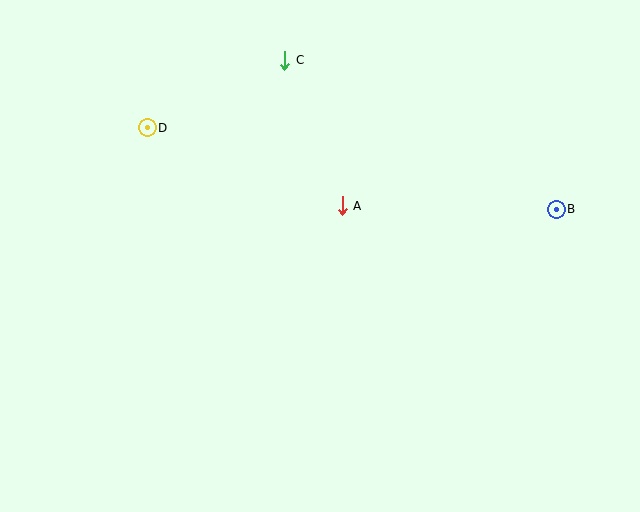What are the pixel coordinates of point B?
Point B is at (556, 209).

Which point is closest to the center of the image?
Point A at (342, 206) is closest to the center.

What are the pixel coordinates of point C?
Point C is at (285, 60).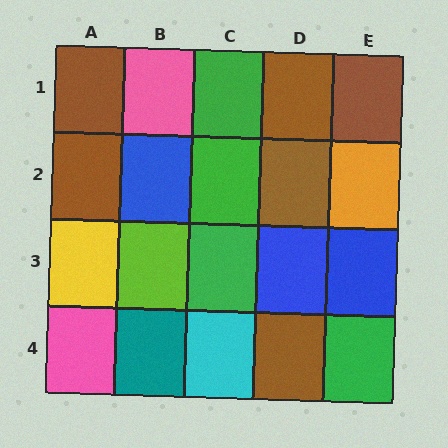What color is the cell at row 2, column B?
Blue.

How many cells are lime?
1 cell is lime.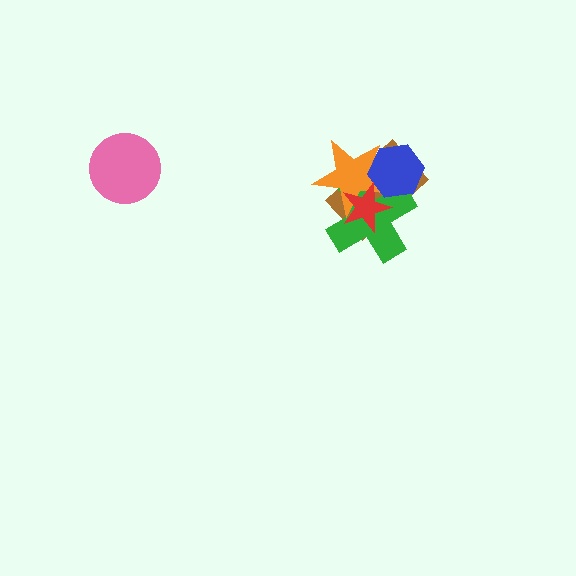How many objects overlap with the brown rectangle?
4 objects overlap with the brown rectangle.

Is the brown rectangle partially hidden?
Yes, it is partially covered by another shape.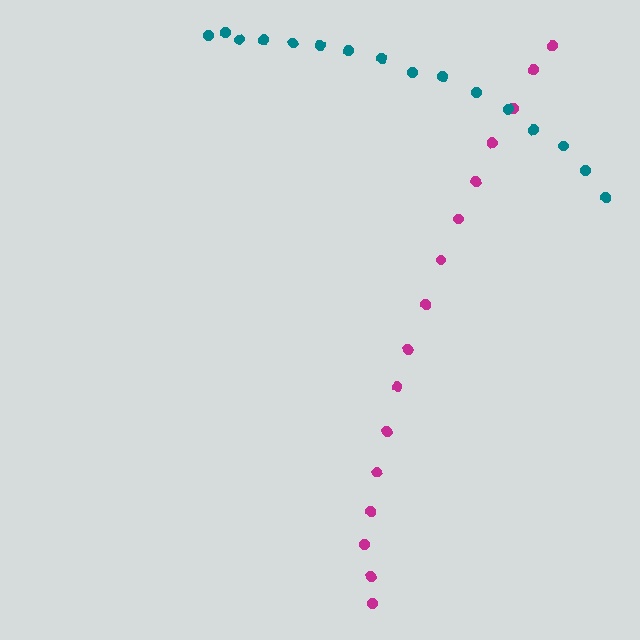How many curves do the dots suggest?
There are 2 distinct paths.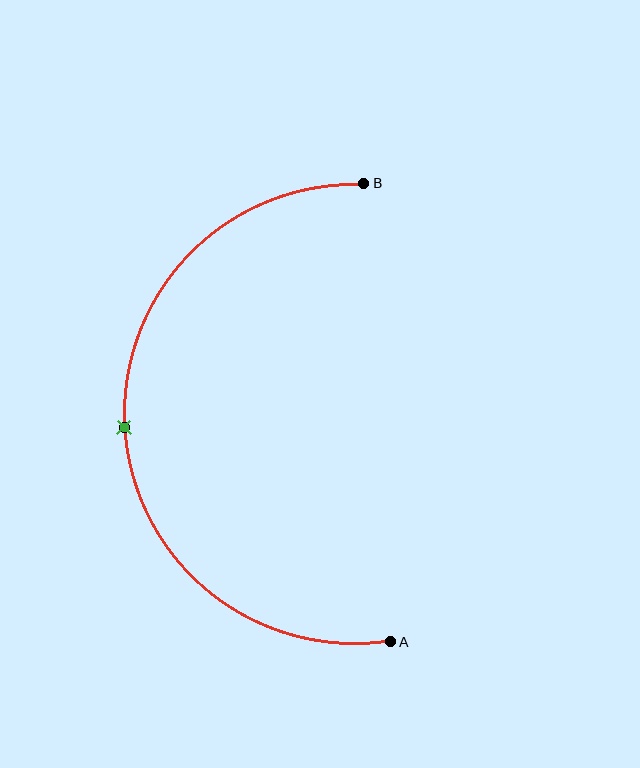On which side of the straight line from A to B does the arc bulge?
The arc bulges to the left of the straight line connecting A and B.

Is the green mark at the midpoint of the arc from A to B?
Yes. The green mark lies on the arc at equal arc-length from both A and B — it is the arc midpoint.